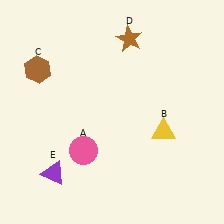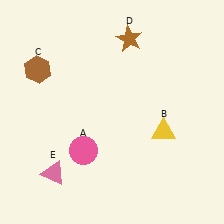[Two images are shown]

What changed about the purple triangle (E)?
In Image 1, E is purple. In Image 2, it changed to pink.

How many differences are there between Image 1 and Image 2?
There is 1 difference between the two images.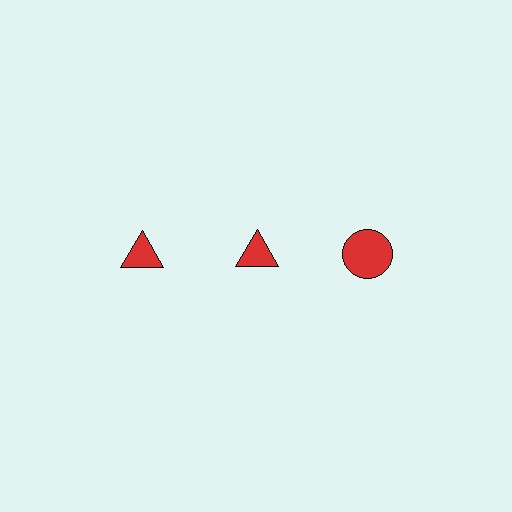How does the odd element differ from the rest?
It has a different shape: circle instead of triangle.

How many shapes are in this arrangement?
There are 3 shapes arranged in a grid pattern.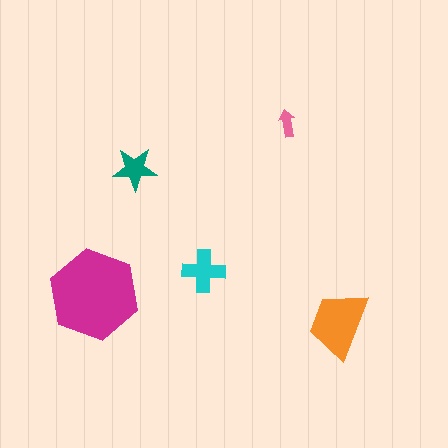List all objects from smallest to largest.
The pink arrow, the teal star, the cyan cross, the orange trapezoid, the magenta hexagon.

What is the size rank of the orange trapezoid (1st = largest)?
2nd.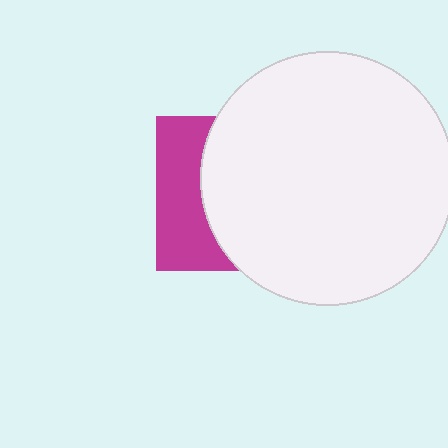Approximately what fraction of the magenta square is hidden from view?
Roughly 65% of the magenta square is hidden behind the white circle.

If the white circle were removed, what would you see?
You would see the complete magenta square.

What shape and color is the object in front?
The object in front is a white circle.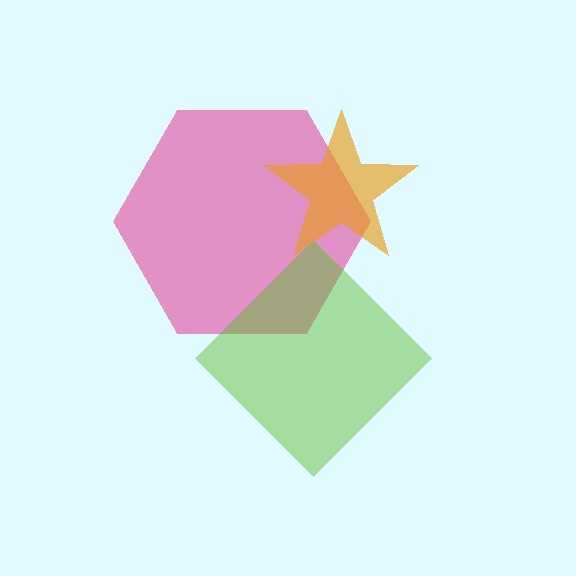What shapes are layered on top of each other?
The layered shapes are: a pink hexagon, a lime diamond, an orange star.